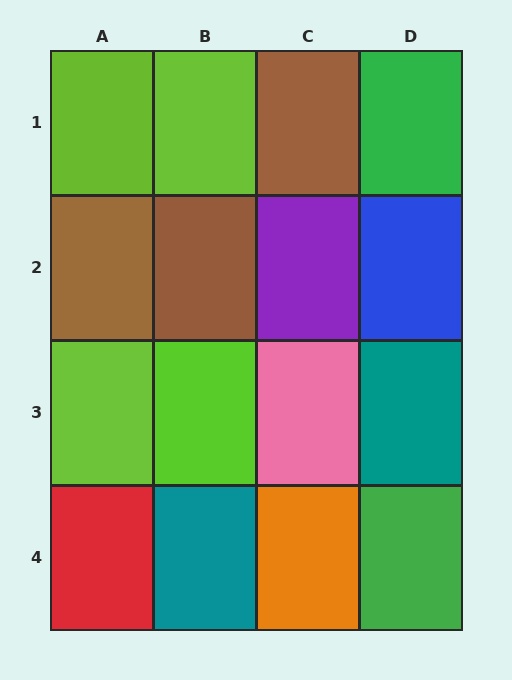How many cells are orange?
1 cell is orange.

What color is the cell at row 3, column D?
Teal.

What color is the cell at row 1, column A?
Lime.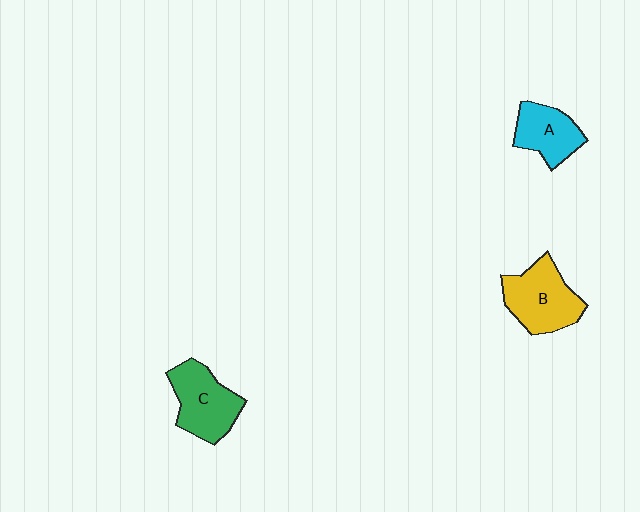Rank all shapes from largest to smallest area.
From largest to smallest: B (yellow), C (green), A (cyan).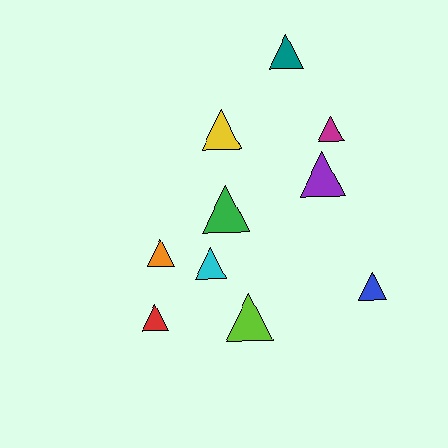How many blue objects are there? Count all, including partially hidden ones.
There is 1 blue object.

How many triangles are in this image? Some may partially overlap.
There are 10 triangles.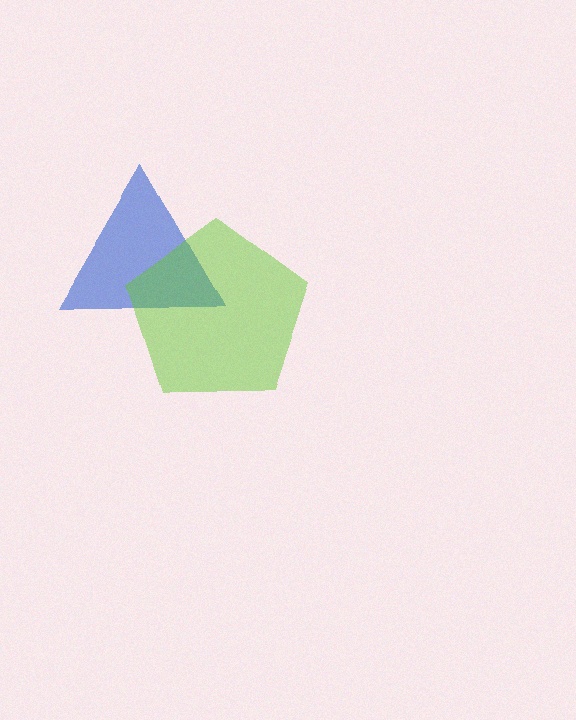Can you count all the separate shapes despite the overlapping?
Yes, there are 2 separate shapes.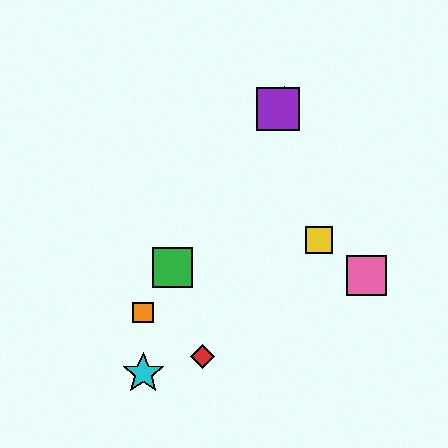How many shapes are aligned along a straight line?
4 shapes (the blue diamond, the green square, the purple square, the orange square) are aligned along a straight line.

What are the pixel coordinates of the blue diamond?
The blue diamond is at (285, 99).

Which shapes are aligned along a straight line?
The blue diamond, the green square, the purple square, the orange square are aligned along a straight line.